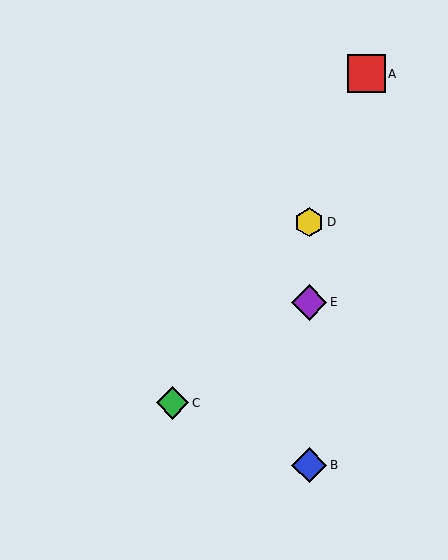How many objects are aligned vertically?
3 objects (B, D, E) are aligned vertically.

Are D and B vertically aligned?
Yes, both are at x≈309.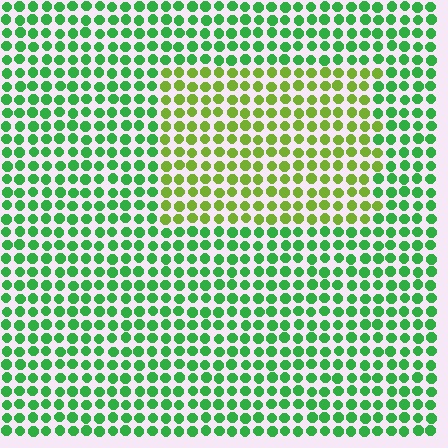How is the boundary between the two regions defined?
The boundary is defined purely by a slight shift in hue (about 42 degrees). Spacing, size, and orientation are identical on both sides.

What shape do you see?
I see a rectangle.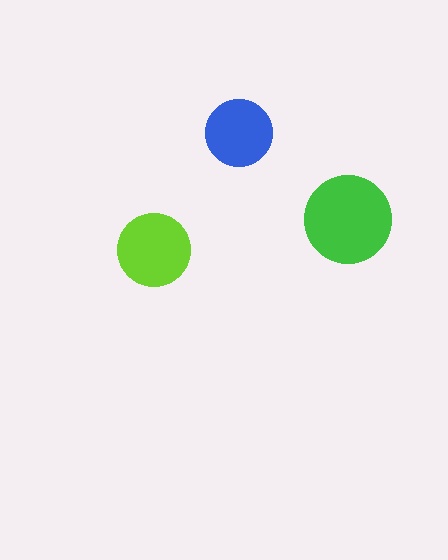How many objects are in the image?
There are 3 objects in the image.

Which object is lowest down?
The lime circle is bottommost.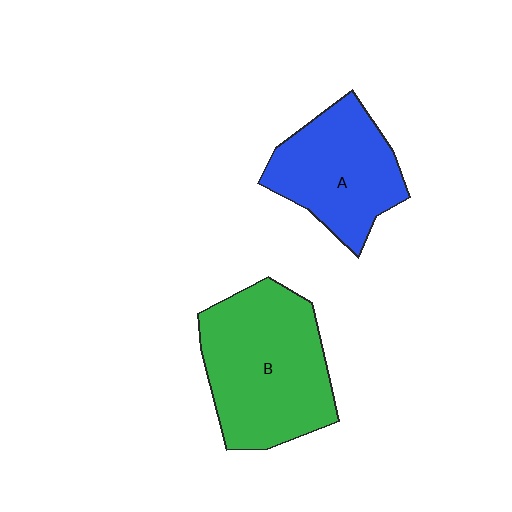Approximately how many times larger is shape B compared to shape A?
Approximately 1.4 times.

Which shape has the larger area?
Shape B (green).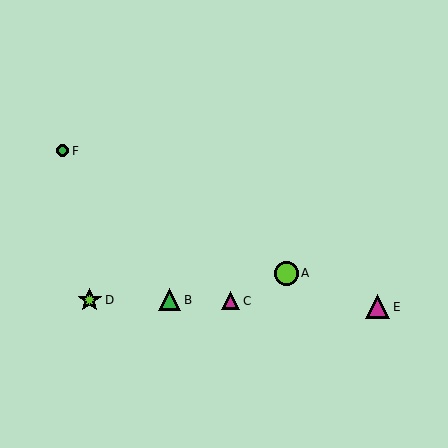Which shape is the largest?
The magenta triangle (labeled E) is the largest.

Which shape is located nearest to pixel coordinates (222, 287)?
The magenta triangle (labeled C) at (231, 301) is nearest to that location.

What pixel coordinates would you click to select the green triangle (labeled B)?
Click at (170, 300) to select the green triangle B.